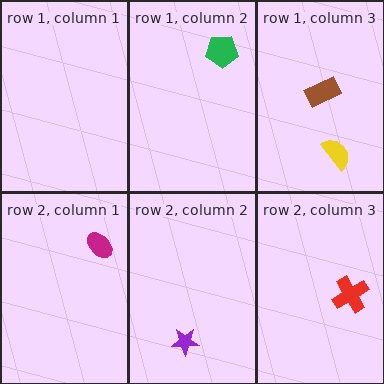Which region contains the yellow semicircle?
The row 1, column 3 region.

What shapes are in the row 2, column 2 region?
The purple star.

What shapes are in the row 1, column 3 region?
The brown rectangle, the yellow semicircle.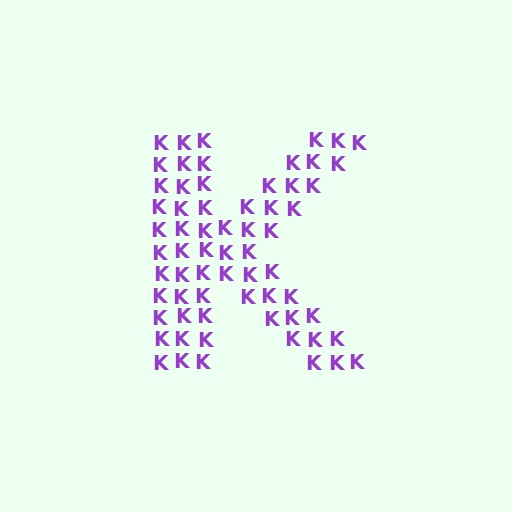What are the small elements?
The small elements are letter K's.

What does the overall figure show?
The overall figure shows the letter K.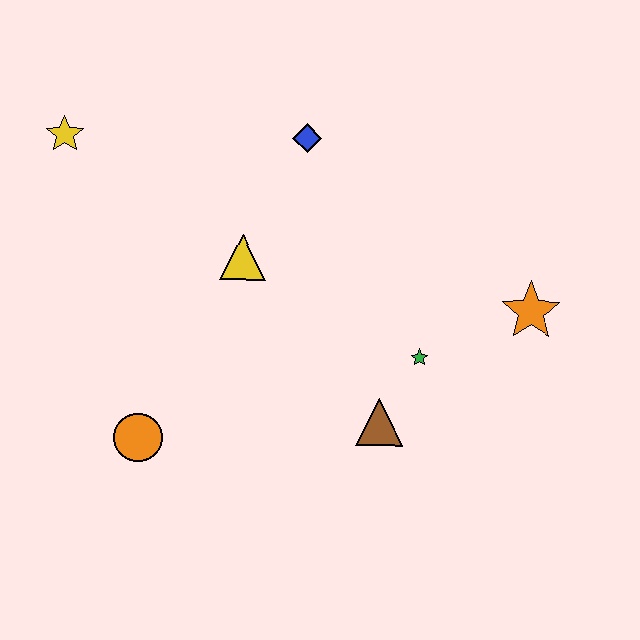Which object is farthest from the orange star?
The yellow star is farthest from the orange star.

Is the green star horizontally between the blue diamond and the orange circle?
No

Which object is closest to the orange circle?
The yellow triangle is closest to the orange circle.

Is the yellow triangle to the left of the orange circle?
No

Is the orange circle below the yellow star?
Yes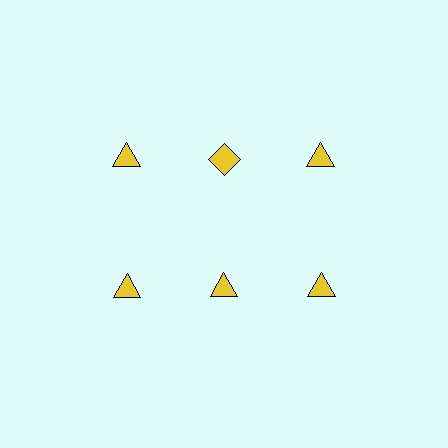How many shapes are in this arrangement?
There are 6 shapes arranged in a grid pattern.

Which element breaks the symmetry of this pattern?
The yellow diamond in the top row, second from left column breaks the symmetry. All other shapes are yellow triangles.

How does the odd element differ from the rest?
It has a different shape: diamond instead of triangle.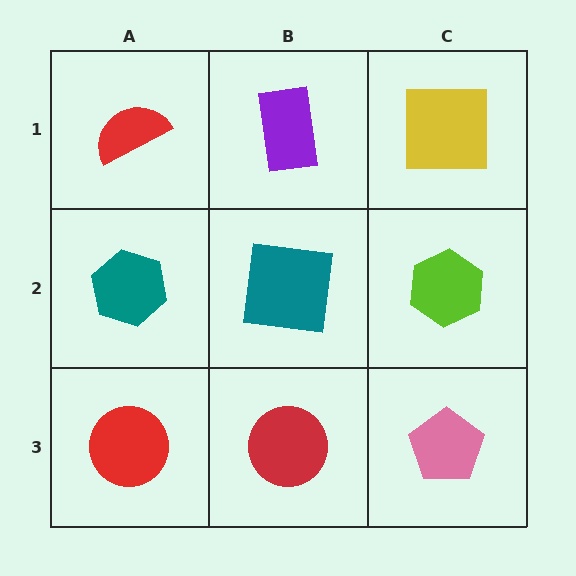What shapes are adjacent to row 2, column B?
A purple rectangle (row 1, column B), a red circle (row 3, column B), a teal hexagon (row 2, column A), a lime hexagon (row 2, column C).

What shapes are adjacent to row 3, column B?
A teal square (row 2, column B), a red circle (row 3, column A), a pink pentagon (row 3, column C).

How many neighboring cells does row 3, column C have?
2.